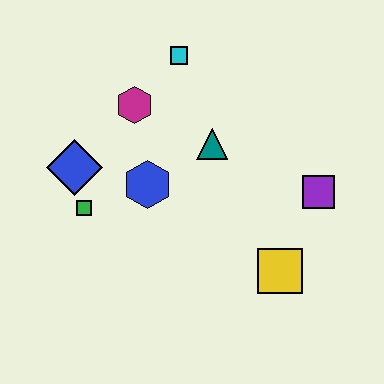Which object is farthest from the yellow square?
The cyan square is farthest from the yellow square.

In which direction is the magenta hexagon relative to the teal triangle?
The magenta hexagon is to the left of the teal triangle.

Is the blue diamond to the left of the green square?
Yes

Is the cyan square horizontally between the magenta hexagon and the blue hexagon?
No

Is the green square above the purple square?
No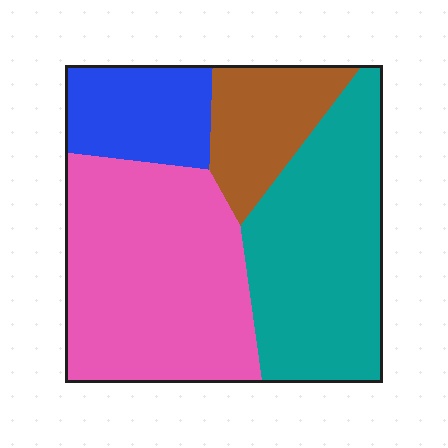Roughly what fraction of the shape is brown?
Brown covers 14% of the shape.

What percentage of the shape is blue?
Blue takes up less than a quarter of the shape.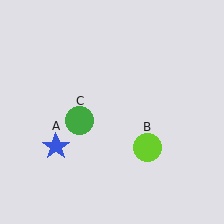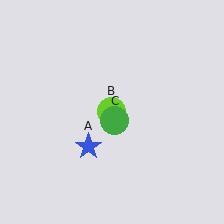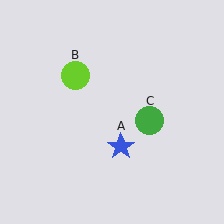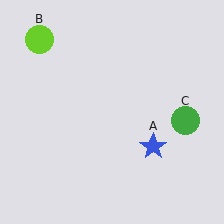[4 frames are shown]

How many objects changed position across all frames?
3 objects changed position: blue star (object A), lime circle (object B), green circle (object C).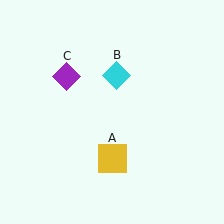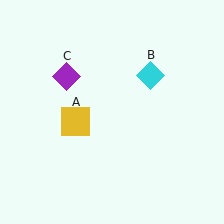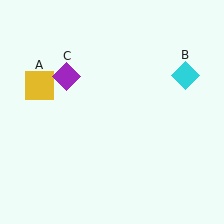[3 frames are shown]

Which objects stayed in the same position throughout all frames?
Purple diamond (object C) remained stationary.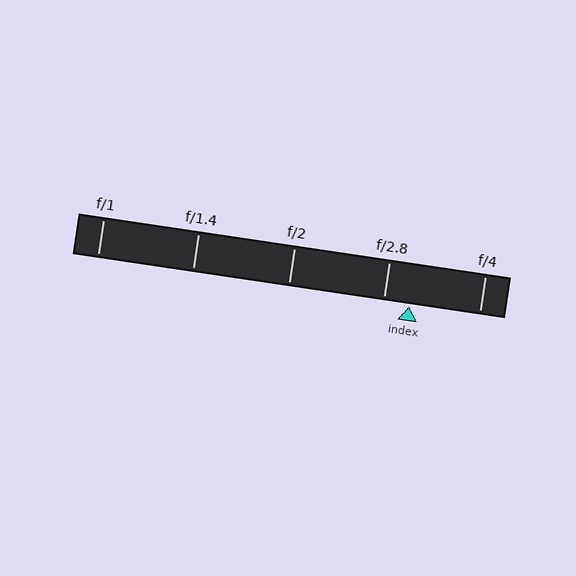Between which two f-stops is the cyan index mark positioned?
The index mark is between f/2.8 and f/4.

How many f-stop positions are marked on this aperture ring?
There are 5 f-stop positions marked.